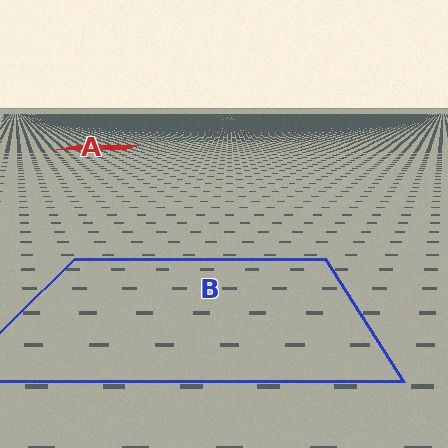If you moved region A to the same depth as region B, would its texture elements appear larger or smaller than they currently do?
They would appear larger. At a closer depth, the same texture elements are projected at a bigger on-screen size.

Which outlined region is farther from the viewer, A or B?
Region A is farther from the viewer — the texture elements inside it appear smaller and more densely packed.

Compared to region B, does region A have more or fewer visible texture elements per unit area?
Region A has more texture elements per unit area — they are packed more densely because it is farther away.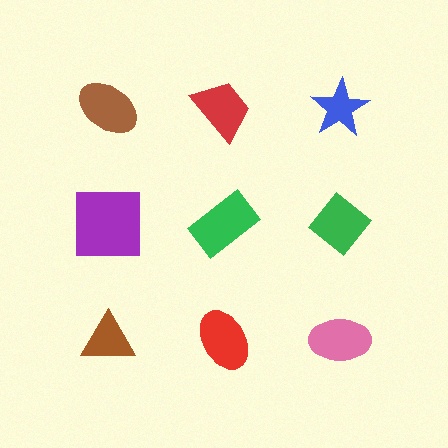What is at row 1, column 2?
A red trapezoid.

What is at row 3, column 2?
A red ellipse.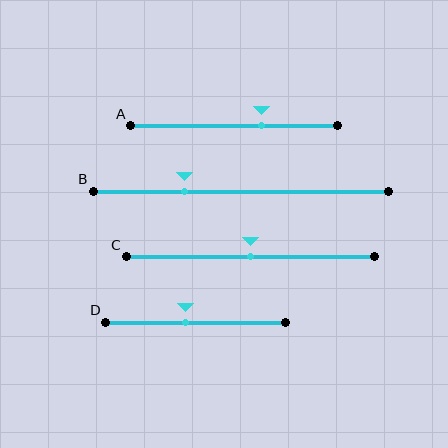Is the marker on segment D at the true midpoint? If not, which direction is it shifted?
No, the marker on segment D is shifted to the left by about 6% of the segment length.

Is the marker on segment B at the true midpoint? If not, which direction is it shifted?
No, the marker on segment B is shifted to the left by about 19% of the segment length.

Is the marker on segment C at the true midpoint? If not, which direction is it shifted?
Yes, the marker on segment C is at the true midpoint.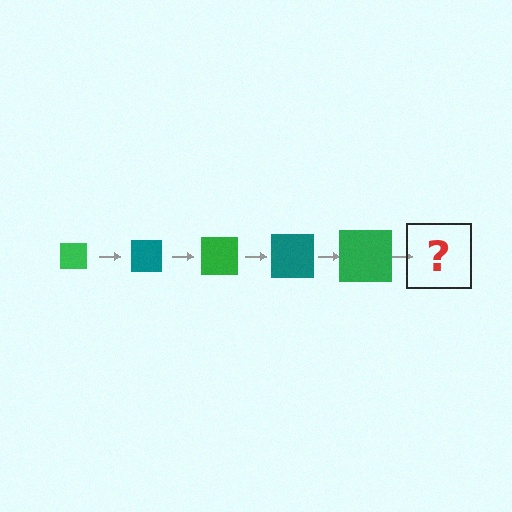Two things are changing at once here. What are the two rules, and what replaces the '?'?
The two rules are that the square grows larger each step and the color cycles through green and teal. The '?' should be a teal square, larger than the previous one.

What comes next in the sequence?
The next element should be a teal square, larger than the previous one.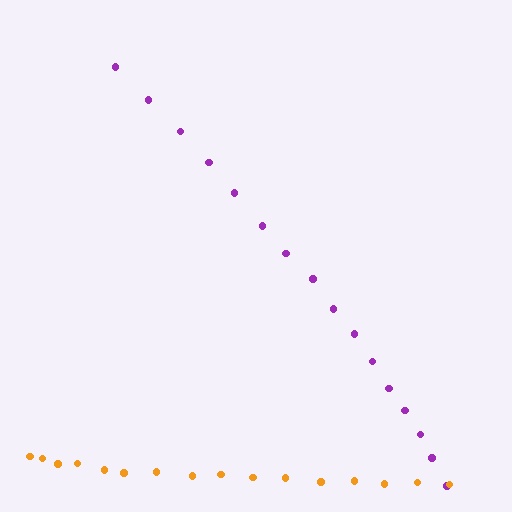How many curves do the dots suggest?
There are 2 distinct paths.